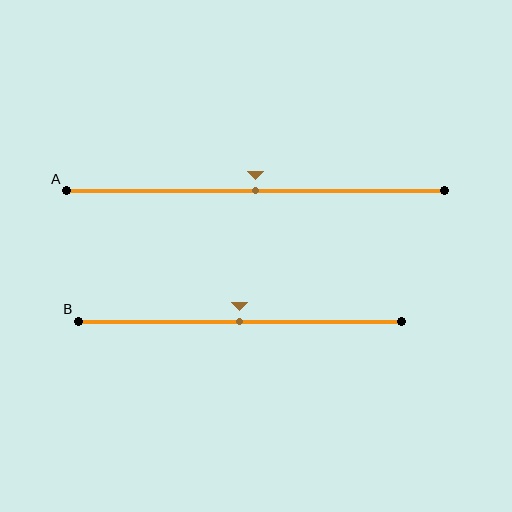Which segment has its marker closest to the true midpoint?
Segment A has its marker closest to the true midpoint.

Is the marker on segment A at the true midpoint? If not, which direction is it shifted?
Yes, the marker on segment A is at the true midpoint.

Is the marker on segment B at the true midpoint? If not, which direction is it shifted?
Yes, the marker on segment B is at the true midpoint.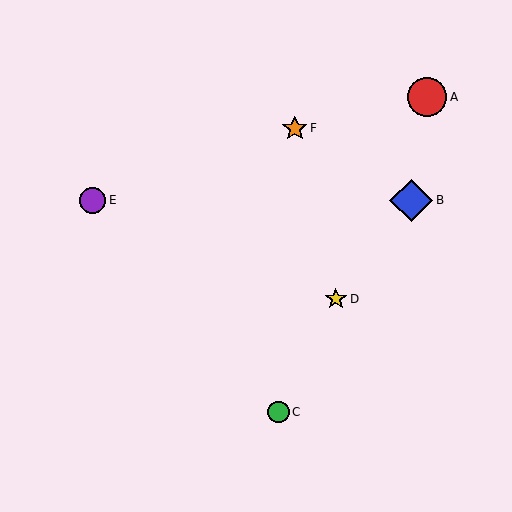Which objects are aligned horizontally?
Objects B, E are aligned horizontally.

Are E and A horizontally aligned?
No, E is at y≈200 and A is at y≈97.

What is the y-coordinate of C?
Object C is at y≈412.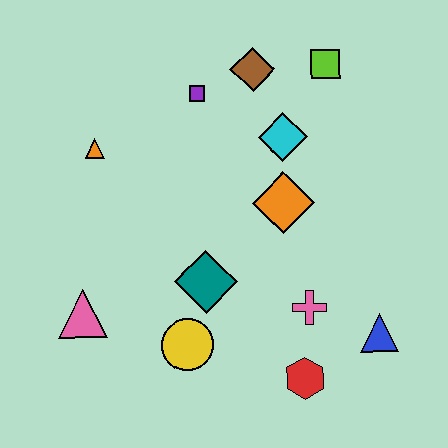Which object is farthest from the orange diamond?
The pink triangle is farthest from the orange diamond.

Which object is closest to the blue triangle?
The pink cross is closest to the blue triangle.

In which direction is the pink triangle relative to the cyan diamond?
The pink triangle is to the left of the cyan diamond.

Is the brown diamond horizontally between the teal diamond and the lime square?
Yes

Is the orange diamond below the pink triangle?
No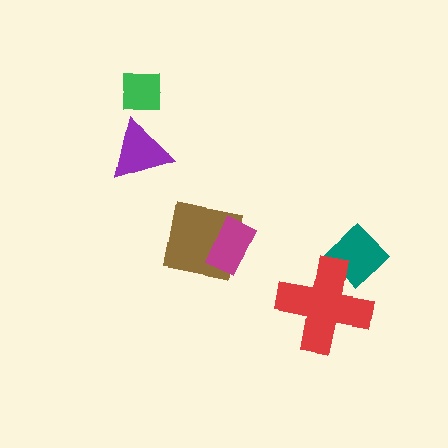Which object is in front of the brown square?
The magenta rectangle is in front of the brown square.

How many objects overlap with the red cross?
1 object overlaps with the red cross.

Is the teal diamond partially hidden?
Yes, it is partially covered by another shape.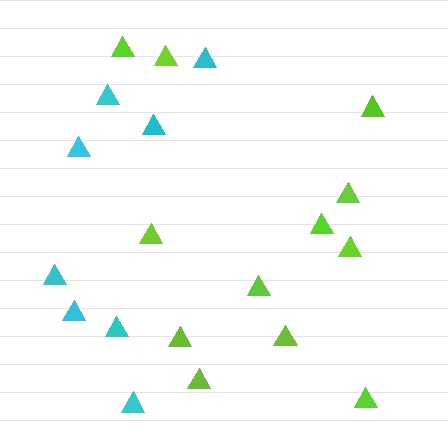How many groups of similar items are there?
There are 2 groups: one group of cyan triangles (8) and one group of lime triangles (12).